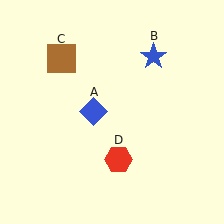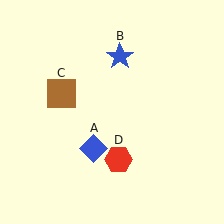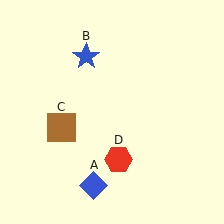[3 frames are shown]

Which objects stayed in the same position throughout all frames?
Red hexagon (object D) remained stationary.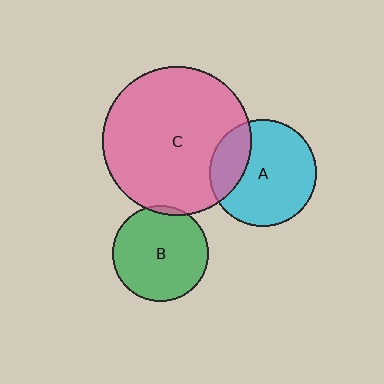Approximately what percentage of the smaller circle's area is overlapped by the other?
Approximately 5%.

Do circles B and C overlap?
Yes.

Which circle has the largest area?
Circle C (pink).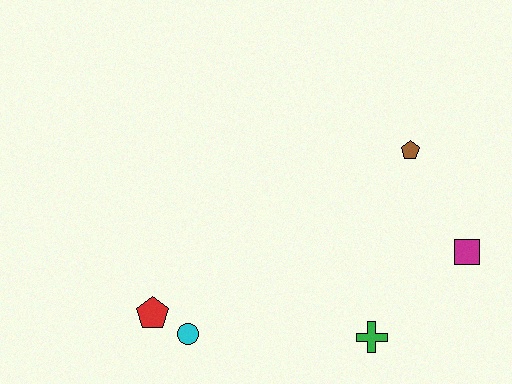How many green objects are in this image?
There is 1 green object.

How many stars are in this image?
There are no stars.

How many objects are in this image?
There are 5 objects.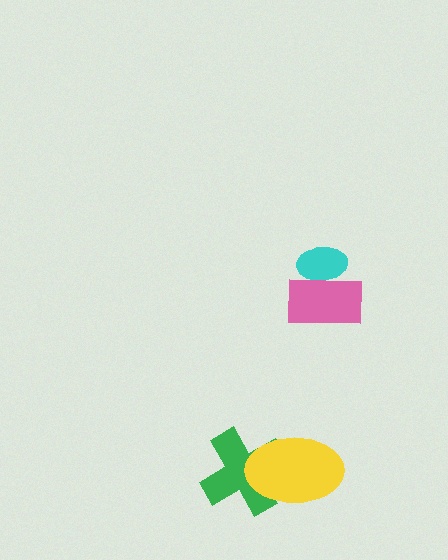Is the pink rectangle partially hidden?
No, no other shape covers it.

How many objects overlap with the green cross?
1 object overlaps with the green cross.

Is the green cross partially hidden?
Yes, it is partially covered by another shape.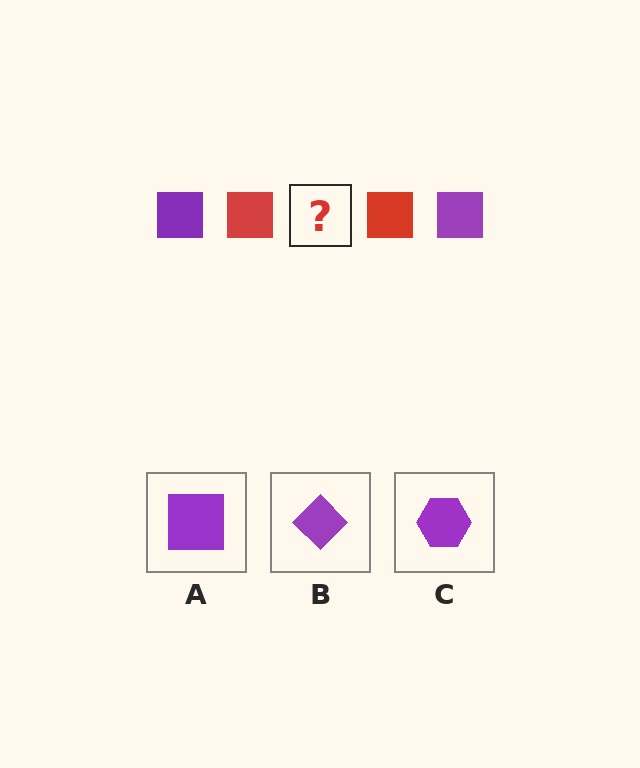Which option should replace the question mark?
Option A.